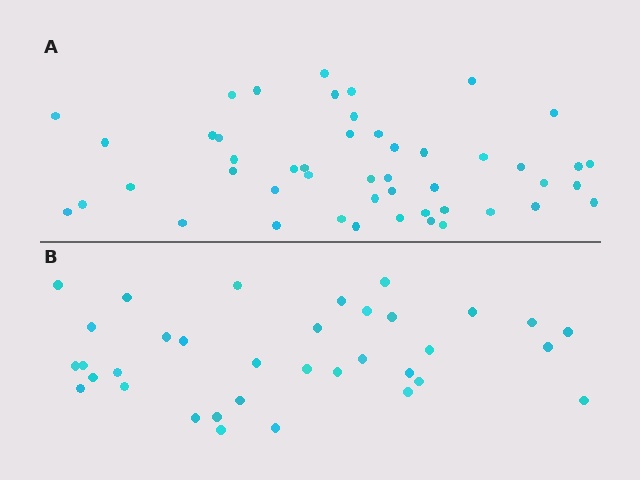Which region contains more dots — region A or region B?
Region A (the top region) has more dots.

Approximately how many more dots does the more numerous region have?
Region A has approximately 15 more dots than region B.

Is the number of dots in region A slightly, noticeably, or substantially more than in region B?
Region A has noticeably more, but not dramatically so. The ratio is roughly 1.4 to 1.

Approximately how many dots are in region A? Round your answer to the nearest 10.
About 50 dots. (The exact count is 48, which rounds to 50.)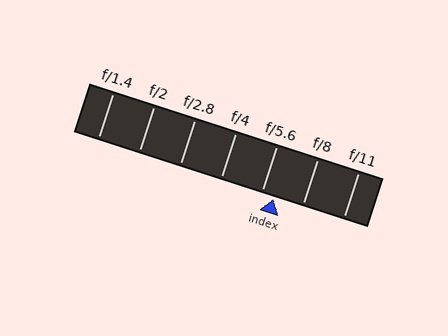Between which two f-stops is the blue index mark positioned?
The index mark is between f/5.6 and f/8.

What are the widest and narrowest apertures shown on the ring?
The widest aperture shown is f/1.4 and the narrowest is f/11.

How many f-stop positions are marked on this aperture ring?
There are 7 f-stop positions marked.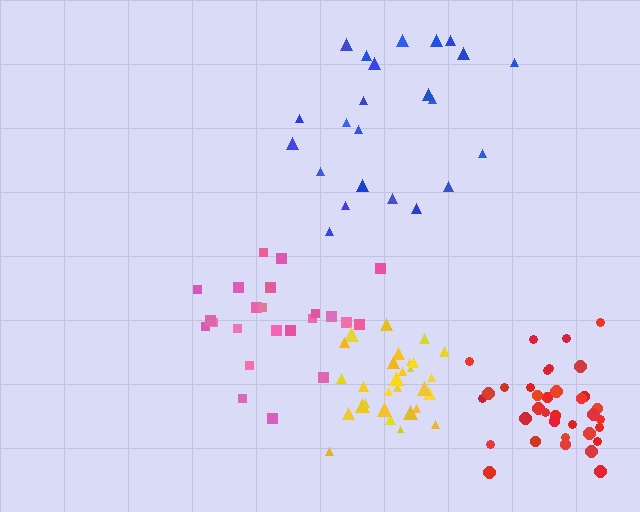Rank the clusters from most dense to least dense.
yellow, red, pink, blue.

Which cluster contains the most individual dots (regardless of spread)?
Red (35).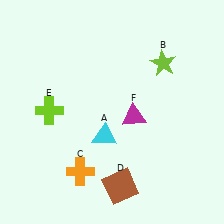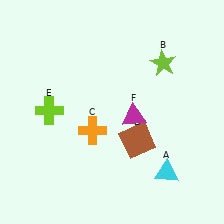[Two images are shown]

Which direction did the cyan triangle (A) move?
The cyan triangle (A) moved right.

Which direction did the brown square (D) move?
The brown square (D) moved up.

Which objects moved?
The objects that moved are: the cyan triangle (A), the orange cross (C), the brown square (D).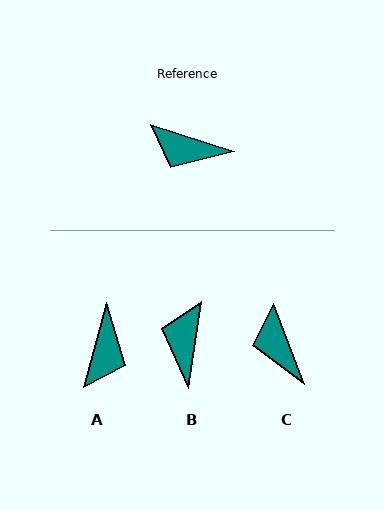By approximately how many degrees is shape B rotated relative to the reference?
Approximately 81 degrees clockwise.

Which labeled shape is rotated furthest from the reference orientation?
A, about 92 degrees away.